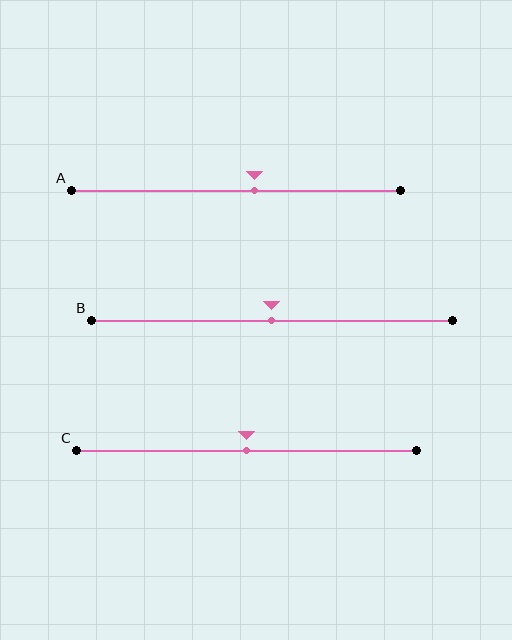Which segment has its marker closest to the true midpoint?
Segment B has its marker closest to the true midpoint.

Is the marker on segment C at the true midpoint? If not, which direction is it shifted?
Yes, the marker on segment C is at the true midpoint.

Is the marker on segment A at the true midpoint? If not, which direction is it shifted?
No, the marker on segment A is shifted to the right by about 6% of the segment length.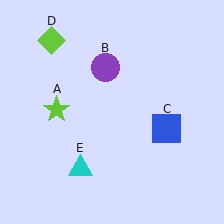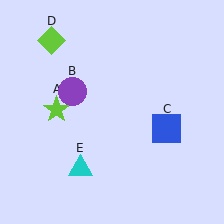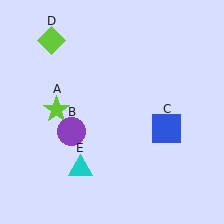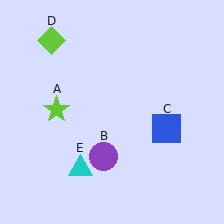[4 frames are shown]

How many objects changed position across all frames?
1 object changed position: purple circle (object B).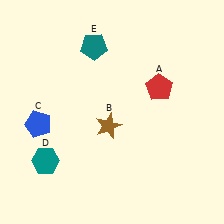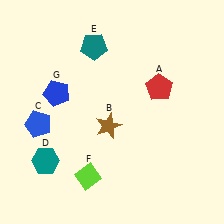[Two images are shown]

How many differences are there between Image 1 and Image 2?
There are 2 differences between the two images.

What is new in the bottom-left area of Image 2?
A lime diamond (F) was added in the bottom-left area of Image 2.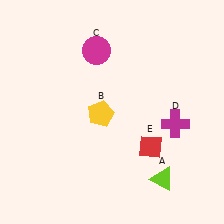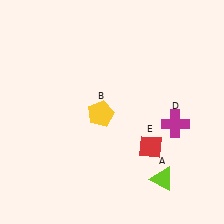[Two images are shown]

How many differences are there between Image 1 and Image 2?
There is 1 difference between the two images.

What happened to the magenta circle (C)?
The magenta circle (C) was removed in Image 2. It was in the top-left area of Image 1.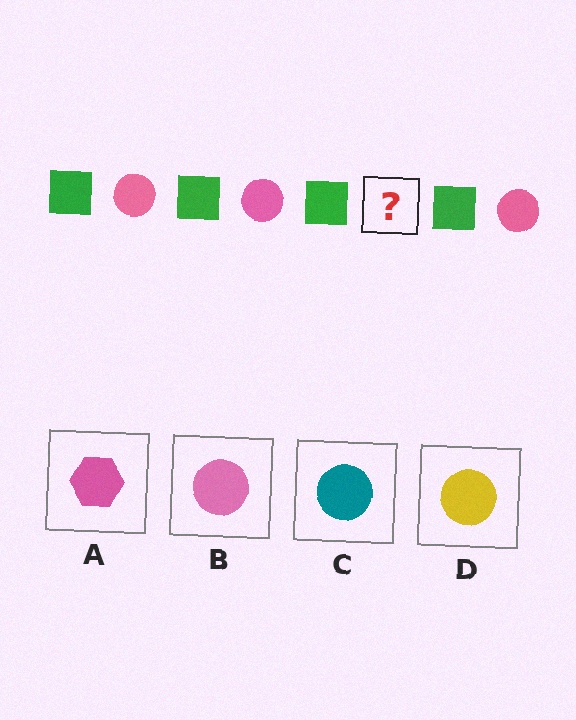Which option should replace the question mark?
Option B.